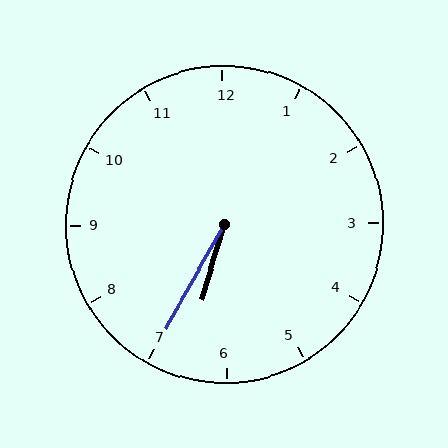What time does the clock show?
6:35.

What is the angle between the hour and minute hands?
Approximately 12 degrees.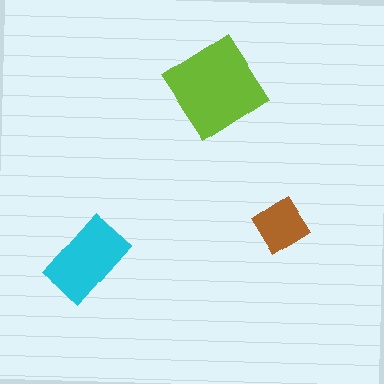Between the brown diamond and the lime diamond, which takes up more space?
The lime diamond.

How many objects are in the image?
There are 3 objects in the image.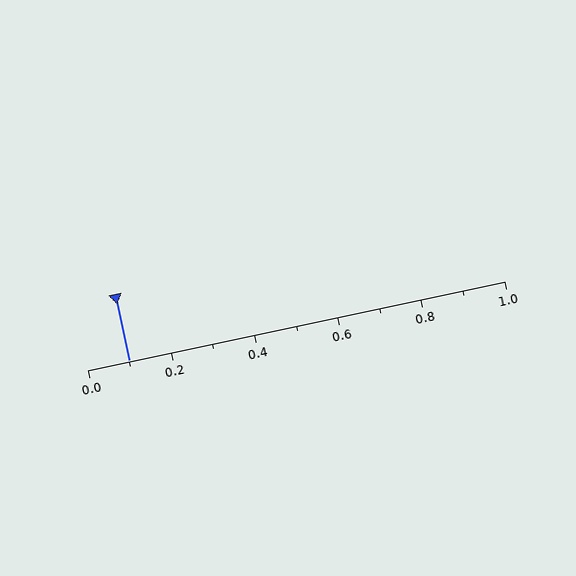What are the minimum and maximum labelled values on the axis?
The axis runs from 0.0 to 1.0.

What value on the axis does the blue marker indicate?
The marker indicates approximately 0.1.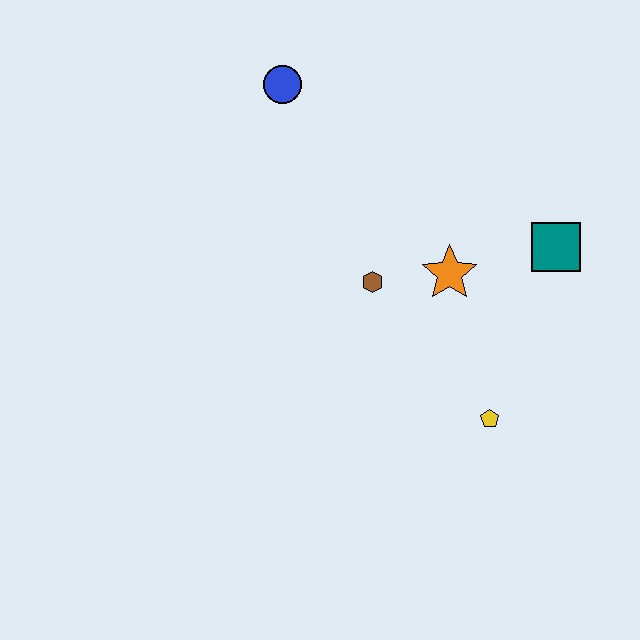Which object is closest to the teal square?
The orange star is closest to the teal square.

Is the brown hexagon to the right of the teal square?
No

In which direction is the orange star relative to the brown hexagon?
The orange star is to the right of the brown hexagon.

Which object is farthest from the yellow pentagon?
The blue circle is farthest from the yellow pentagon.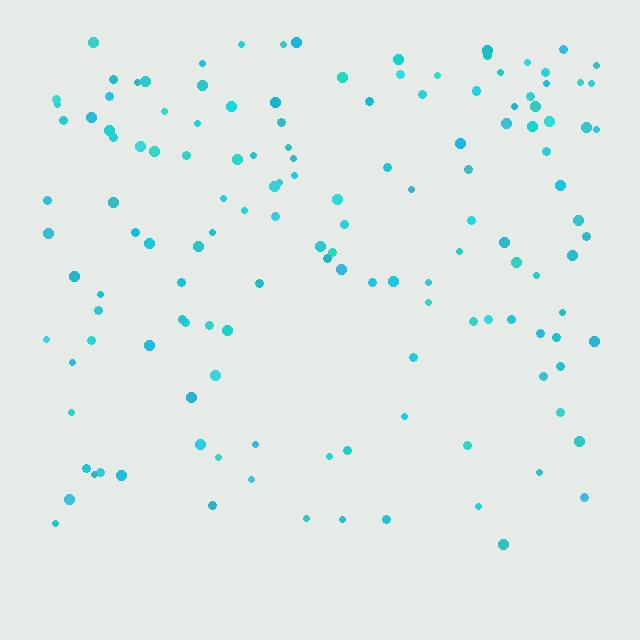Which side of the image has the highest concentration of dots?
The top.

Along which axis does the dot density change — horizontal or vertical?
Vertical.